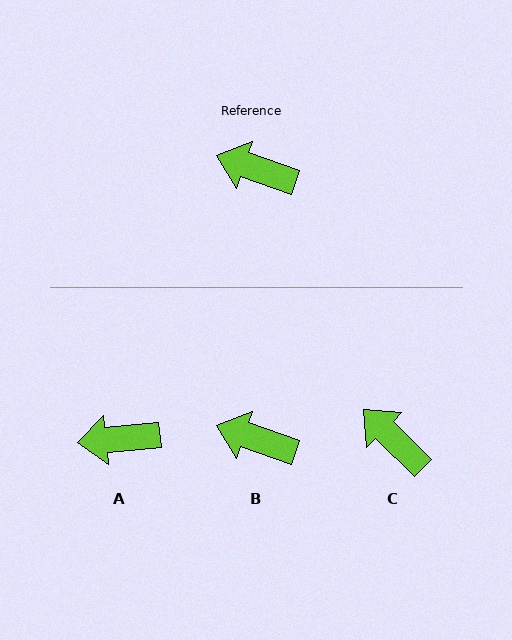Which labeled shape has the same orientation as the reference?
B.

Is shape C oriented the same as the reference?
No, it is off by about 26 degrees.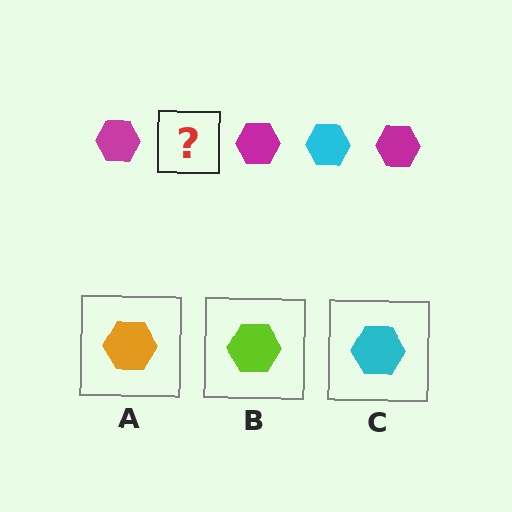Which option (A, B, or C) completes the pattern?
C.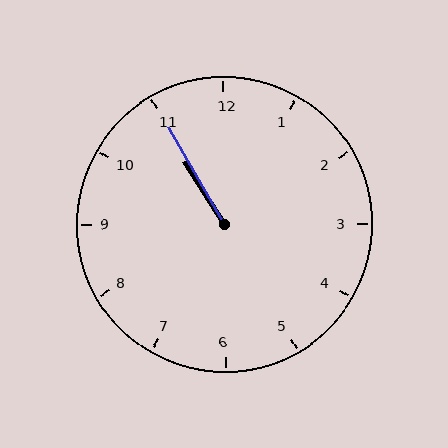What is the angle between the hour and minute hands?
Approximately 2 degrees.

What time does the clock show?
10:55.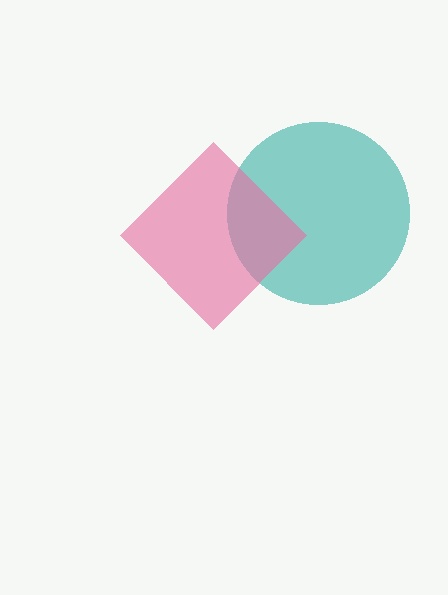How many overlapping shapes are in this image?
There are 2 overlapping shapes in the image.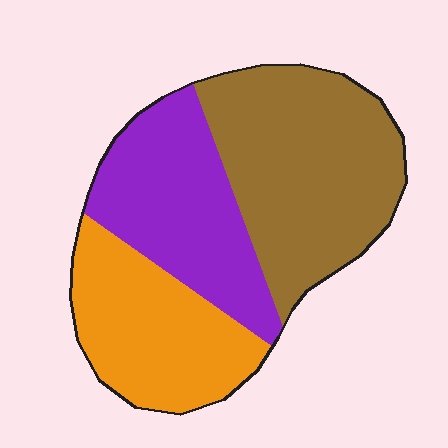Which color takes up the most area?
Brown, at roughly 40%.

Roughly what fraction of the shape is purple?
Purple covers about 30% of the shape.